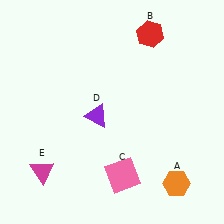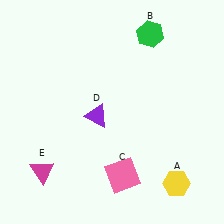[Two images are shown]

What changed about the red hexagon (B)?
In Image 1, B is red. In Image 2, it changed to green.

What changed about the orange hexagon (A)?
In Image 1, A is orange. In Image 2, it changed to yellow.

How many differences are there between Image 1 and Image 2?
There are 2 differences between the two images.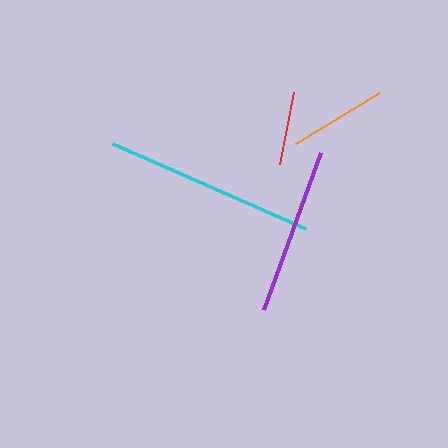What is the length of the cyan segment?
The cyan segment is approximately 211 pixels long.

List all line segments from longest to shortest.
From longest to shortest: cyan, purple, orange, red.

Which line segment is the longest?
The cyan line is the longest at approximately 211 pixels.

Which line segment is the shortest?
The red line is the shortest at approximately 74 pixels.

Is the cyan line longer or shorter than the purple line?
The cyan line is longer than the purple line.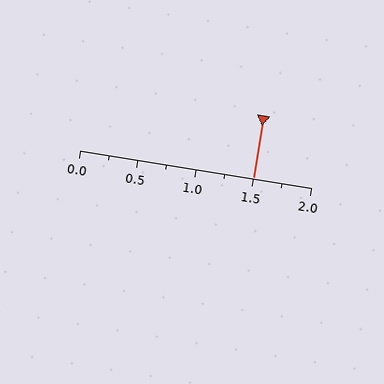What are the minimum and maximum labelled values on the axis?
The axis runs from 0.0 to 2.0.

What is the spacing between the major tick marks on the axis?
The major ticks are spaced 0.5 apart.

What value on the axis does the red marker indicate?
The marker indicates approximately 1.5.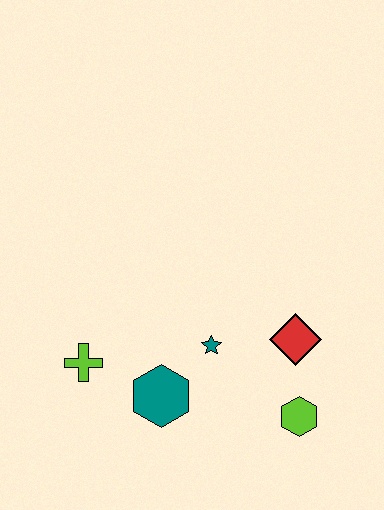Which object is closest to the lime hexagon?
The red diamond is closest to the lime hexagon.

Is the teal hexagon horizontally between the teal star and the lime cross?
Yes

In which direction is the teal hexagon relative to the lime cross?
The teal hexagon is to the right of the lime cross.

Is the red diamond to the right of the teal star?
Yes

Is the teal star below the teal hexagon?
No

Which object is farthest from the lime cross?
The lime hexagon is farthest from the lime cross.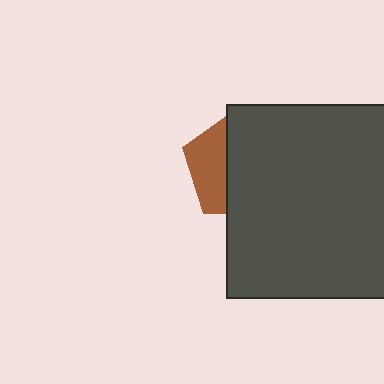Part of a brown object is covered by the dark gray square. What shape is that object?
It is a pentagon.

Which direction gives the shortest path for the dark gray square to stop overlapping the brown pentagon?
Moving right gives the shortest separation.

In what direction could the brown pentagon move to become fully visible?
The brown pentagon could move left. That would shift it out from behind the dark gray square entirely.